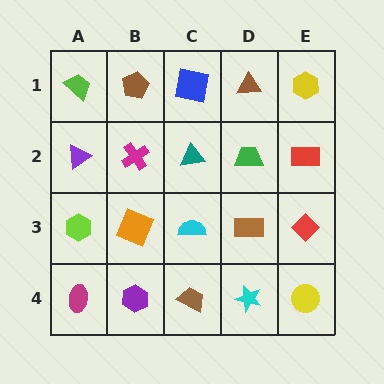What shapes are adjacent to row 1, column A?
A purple triangle (row 2, column A), a brown pentagon (row 1, column B).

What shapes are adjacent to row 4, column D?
A brown rectangle (row 3, column D), a brown trapezoid (row 4, column C), a yellow circle (row 4, column E).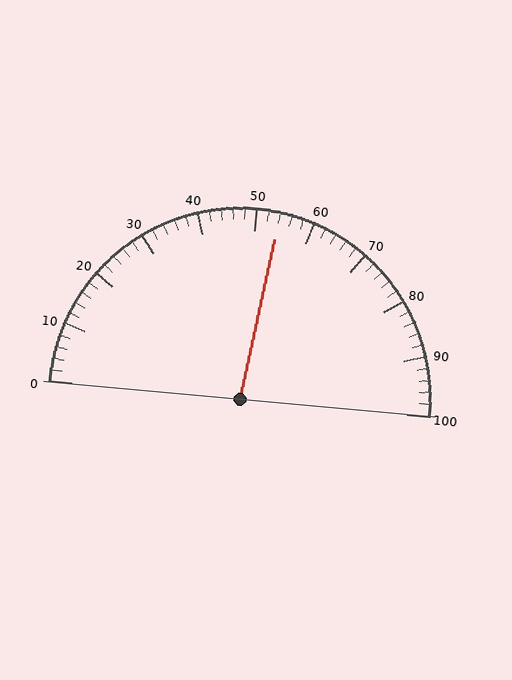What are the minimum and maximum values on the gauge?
The gauge ranges from 0 to 100.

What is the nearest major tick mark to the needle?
The nearest major tick mark is 50.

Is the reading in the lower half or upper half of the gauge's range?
The reading is in the upper half of the range (0 to 100).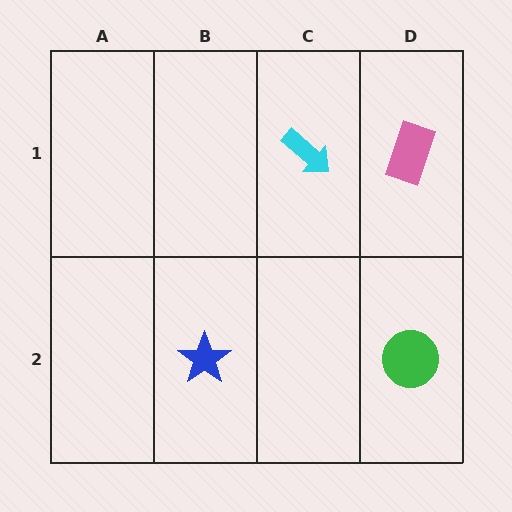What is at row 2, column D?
A green circle.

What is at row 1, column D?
A pink rectangle.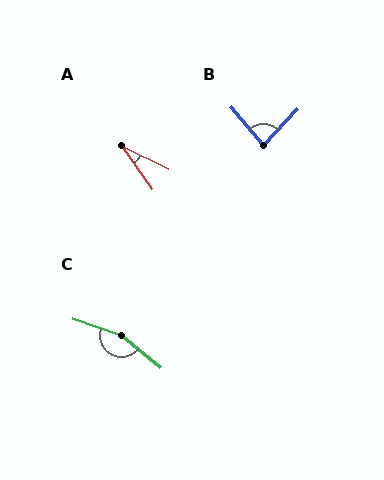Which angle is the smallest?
A, at approximately 29 degrees.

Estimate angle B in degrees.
Approximately 84 degrees.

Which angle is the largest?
C, at approximately 159 degrees.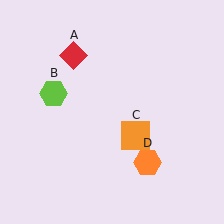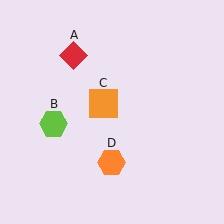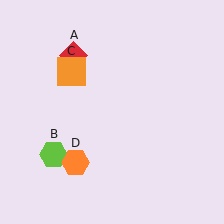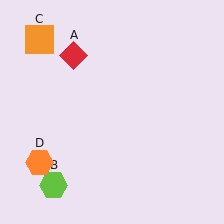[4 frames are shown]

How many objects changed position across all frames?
3 objects changed position: lime hexagon (object B), orange square (object C), orange hexagon (object D).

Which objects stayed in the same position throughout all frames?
Red diamond (object A) remained stationary.